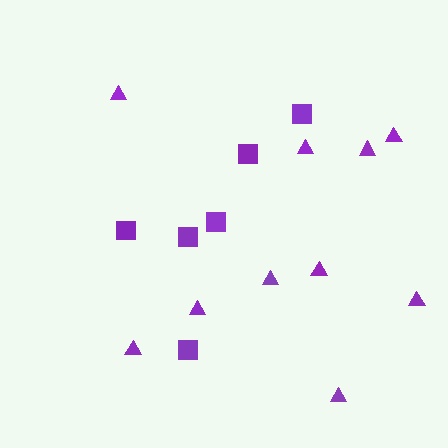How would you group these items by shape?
There are 2 groups: one group of triangles (10) and one group of squares (6).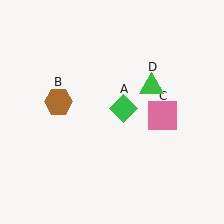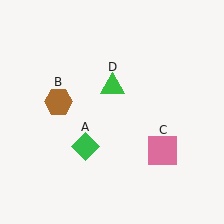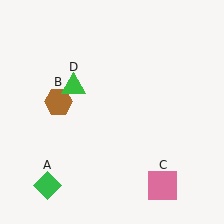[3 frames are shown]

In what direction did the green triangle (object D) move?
The green triangle (object D) moved left.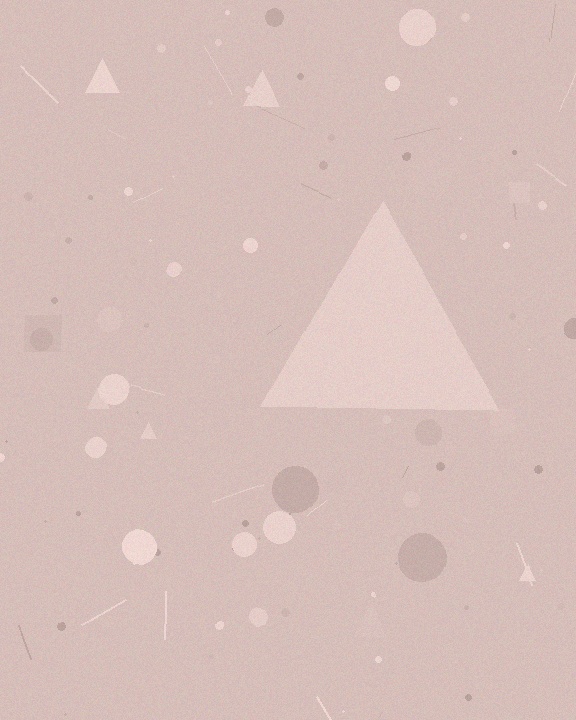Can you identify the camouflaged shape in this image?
The camouflaged shape is a triangle.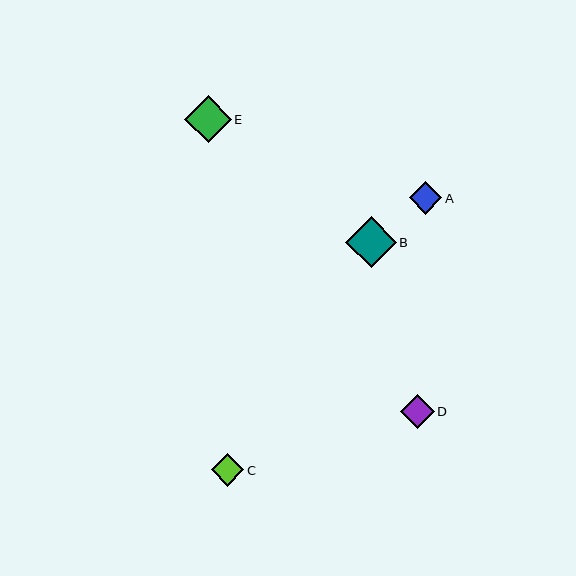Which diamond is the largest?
Diamond B is the largest with a size of approximately 51 pixels.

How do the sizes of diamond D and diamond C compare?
Diamond D and diamond C are approximately the same size.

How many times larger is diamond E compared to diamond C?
Diamond E is approximately 1.4 times the size of diamond C.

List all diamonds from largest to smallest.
From largest to smallest: B, E, D, A, C.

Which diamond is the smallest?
Diamond C is the smallest with a size of approximately 33 pixels.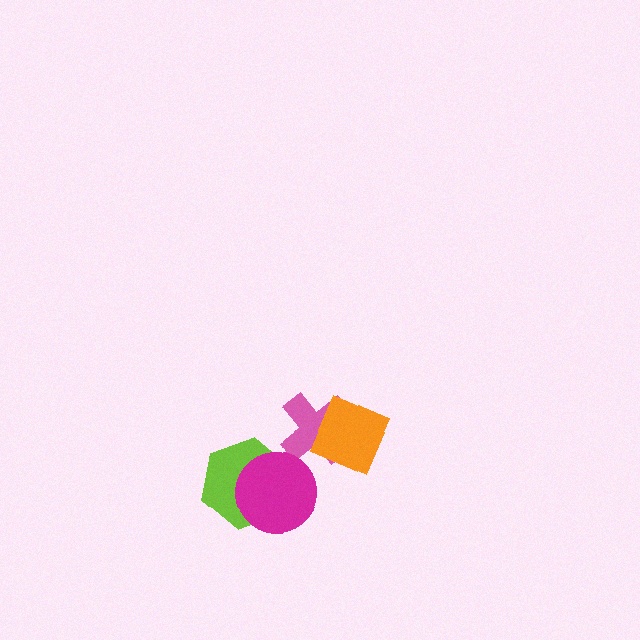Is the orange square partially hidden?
No, no other shape covers it.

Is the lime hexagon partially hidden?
Yes, it is partially covered by another shape.